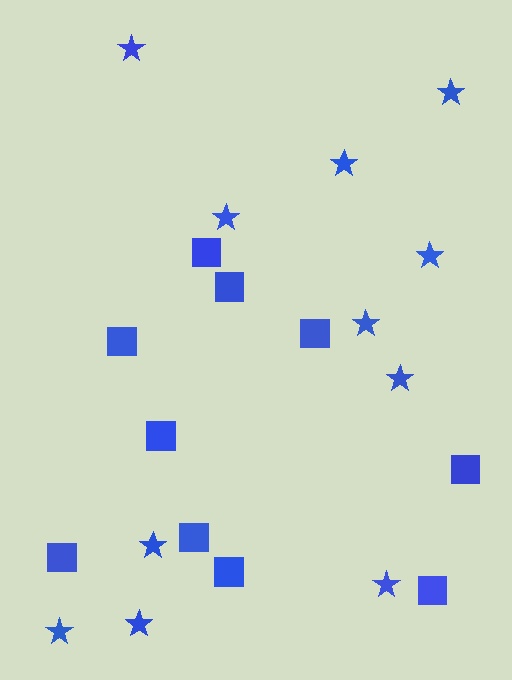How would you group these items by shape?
There are 2 groups: one group of squares (10) and one group of stars (11).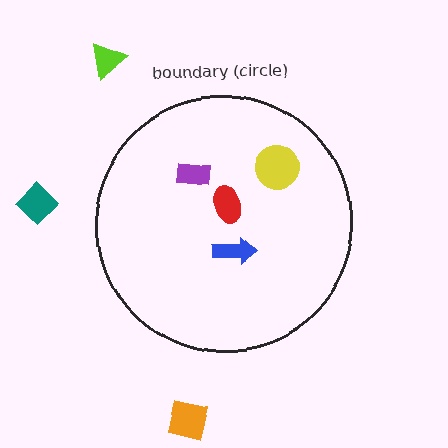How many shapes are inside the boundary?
4 inside, 3 outside.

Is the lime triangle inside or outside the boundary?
Outside.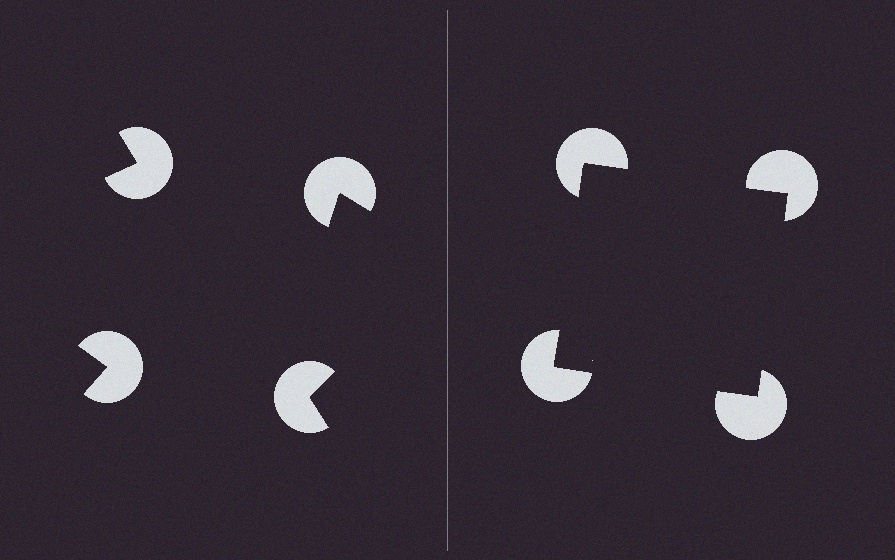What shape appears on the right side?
An illusory square.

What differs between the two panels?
The pac-man discs are positioned identically on both sides; only the wedge orientations differ. On the right they align to a square; on the left they are misaligned.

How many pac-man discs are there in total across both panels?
8 — 4 on each side.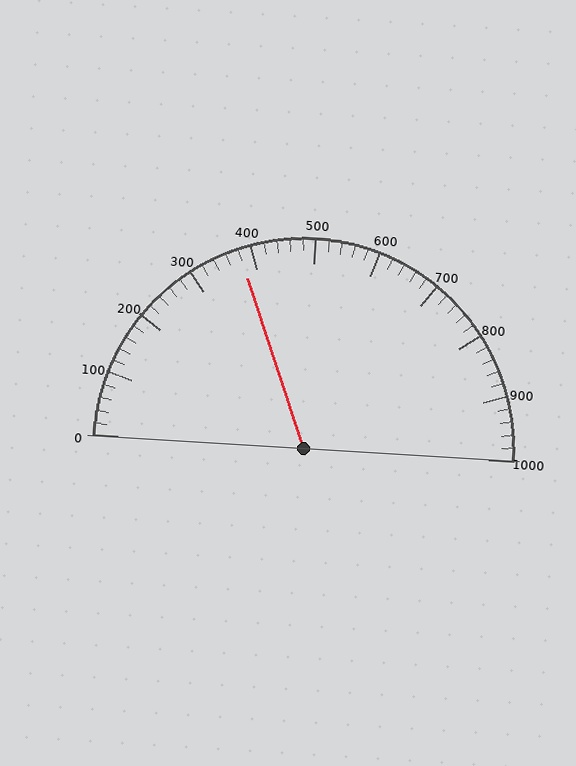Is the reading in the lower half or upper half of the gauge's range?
The reading is in the lower half of the range (0 to 1000).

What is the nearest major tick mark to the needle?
The nearest major tick mark is 400.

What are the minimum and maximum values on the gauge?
The gauge ranges from 0 to 1000.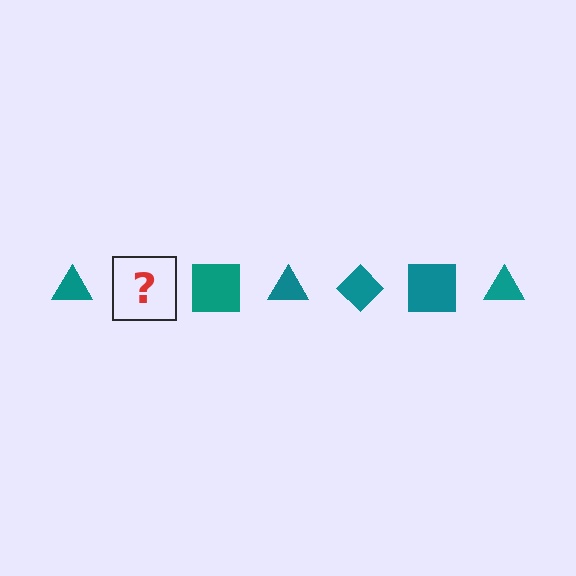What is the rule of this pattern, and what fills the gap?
The rule is that the pattern cycles through triangle, diamond, square shapes in teal. The gap should be filled with a teal diamond.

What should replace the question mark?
The question mark should be replaced with a teal diamond.